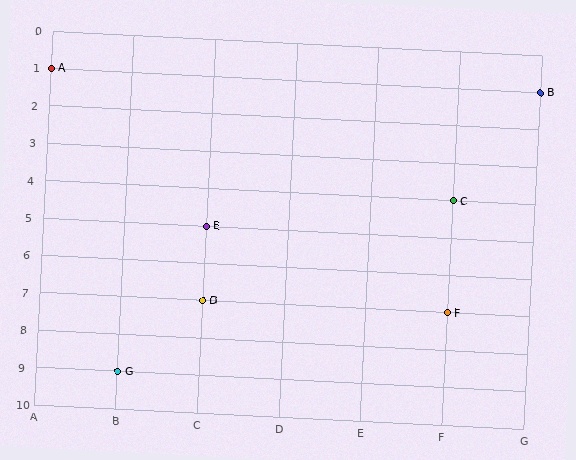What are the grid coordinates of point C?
Point C is at grid coordinates (F, 4).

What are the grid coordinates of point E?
Point E is at grid coordinates (C, 5).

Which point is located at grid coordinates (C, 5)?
Point E is at (C, 5).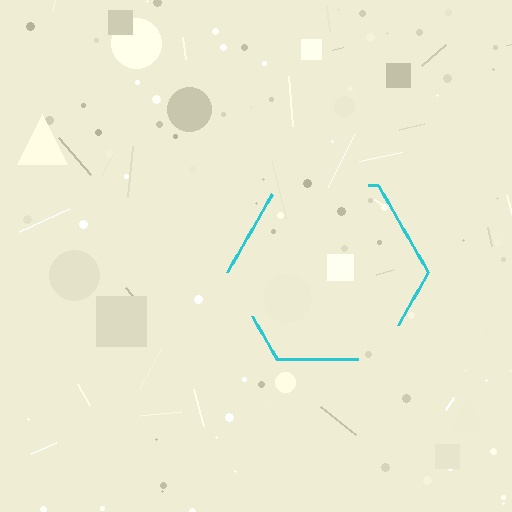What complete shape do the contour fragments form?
The contour fragments form a hexagon.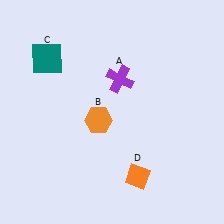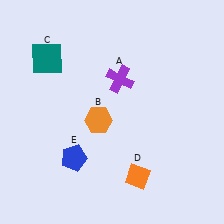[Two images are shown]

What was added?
A blue pentagon (E) was added in Image 2.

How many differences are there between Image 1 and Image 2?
There is 1 difference between the two images.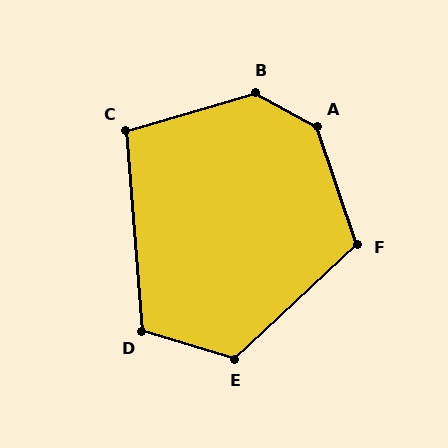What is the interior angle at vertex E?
Approximately 121 degrees (obtuse).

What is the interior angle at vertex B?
Approximately 135 degrees (obtuse).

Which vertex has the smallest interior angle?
C, at approximately 102 degrees.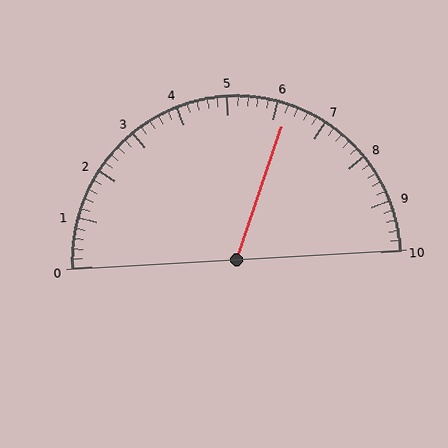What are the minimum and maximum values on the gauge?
The gauge ranges from 0 to 10.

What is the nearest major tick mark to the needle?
The nearest major tick mark is 6.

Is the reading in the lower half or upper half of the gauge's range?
The reading is in the upper half of the range (0 to 10).